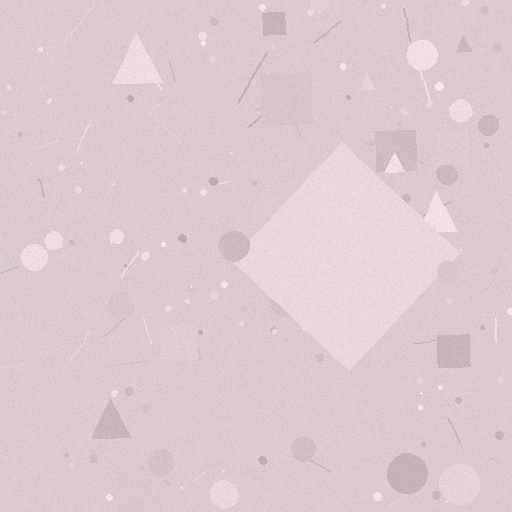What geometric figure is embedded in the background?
A diamond is embedded in the background.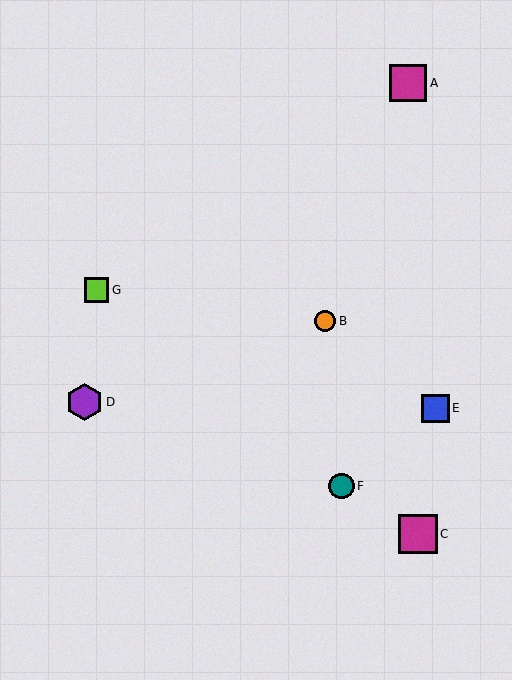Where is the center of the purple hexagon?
The center of the purple hexagon is at (85, 402).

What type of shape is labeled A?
Shape A is a magenta square.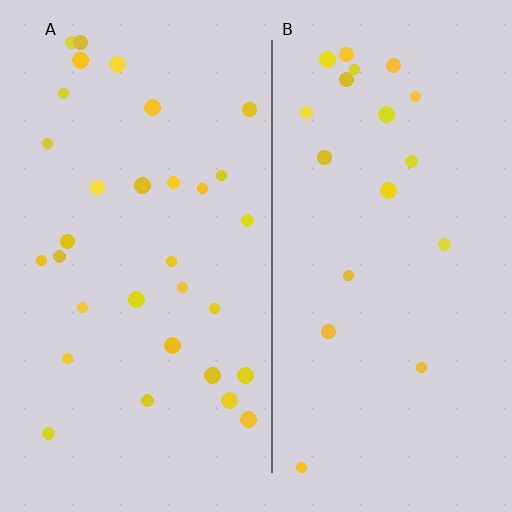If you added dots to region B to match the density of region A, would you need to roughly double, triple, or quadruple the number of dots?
Approximately double.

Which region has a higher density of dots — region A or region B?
A (the left).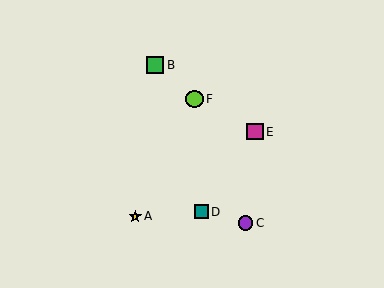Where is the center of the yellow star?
The center of the yellow star is at (135, 216).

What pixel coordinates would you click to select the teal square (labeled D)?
Click at (201, 212) to select the teal square D.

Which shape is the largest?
The lime circle (labeled F) is the largest.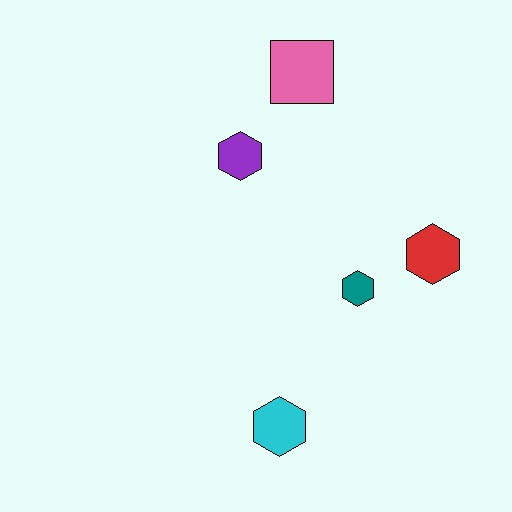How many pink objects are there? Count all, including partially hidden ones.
There is 1 pink object.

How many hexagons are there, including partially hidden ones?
There are 4 hexagons.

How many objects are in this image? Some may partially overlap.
There are 5 objects.